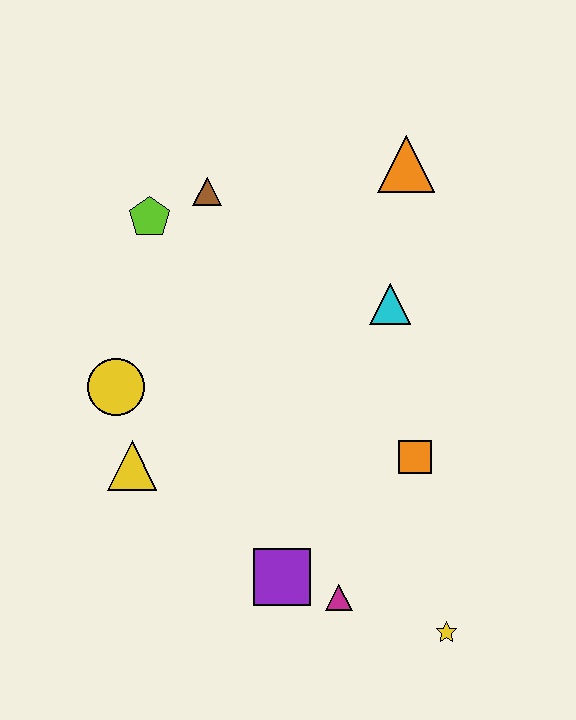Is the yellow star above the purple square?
No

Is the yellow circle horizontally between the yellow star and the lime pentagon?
No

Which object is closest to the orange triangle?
The cyan triangle is closest to the orange triangle.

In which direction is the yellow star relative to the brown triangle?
The yellow star is below the brown triangle.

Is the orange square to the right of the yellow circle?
Yes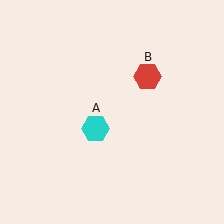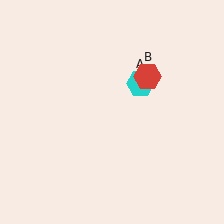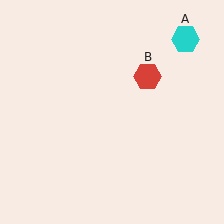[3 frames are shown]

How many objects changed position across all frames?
1 object changed position: cyan hexagon (object A).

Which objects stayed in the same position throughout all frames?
Red hexagon (object B) remained stationary.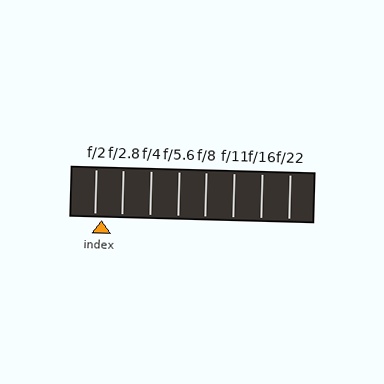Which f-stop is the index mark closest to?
The index mark is closest to f/2.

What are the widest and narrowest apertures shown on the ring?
The widest aperture shown is f/2 and the narrowest is f/22.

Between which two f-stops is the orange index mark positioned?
The index mark is between f/2 and f/2.8.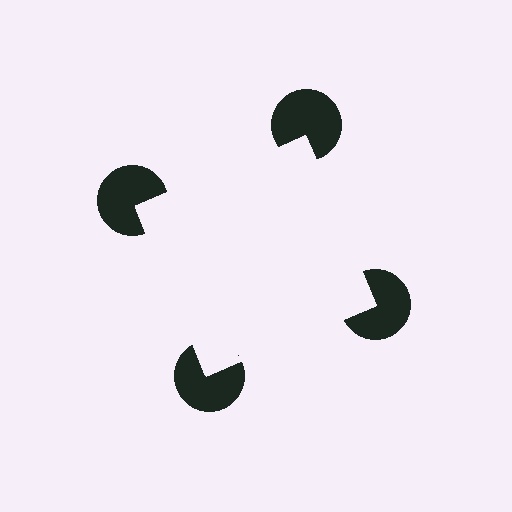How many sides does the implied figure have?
4 sides.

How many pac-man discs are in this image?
There are 4 — one at each vertex of the illusory square.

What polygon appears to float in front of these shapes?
An illusory square — its edges are inferred from the aligned wedge cuts in the pac-man discs, not physically drawn.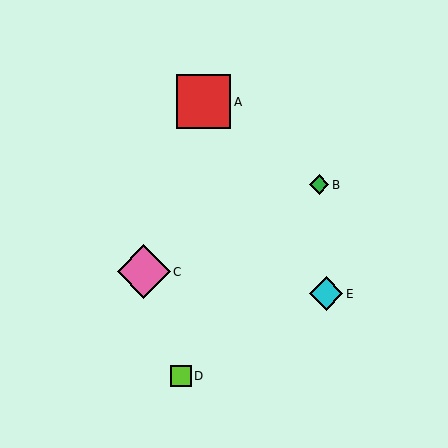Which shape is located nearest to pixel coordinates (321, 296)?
The cyan diamond (labeled E) at (326, 294) is nearest to that location.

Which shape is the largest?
The red square (labeled A) is the largest.